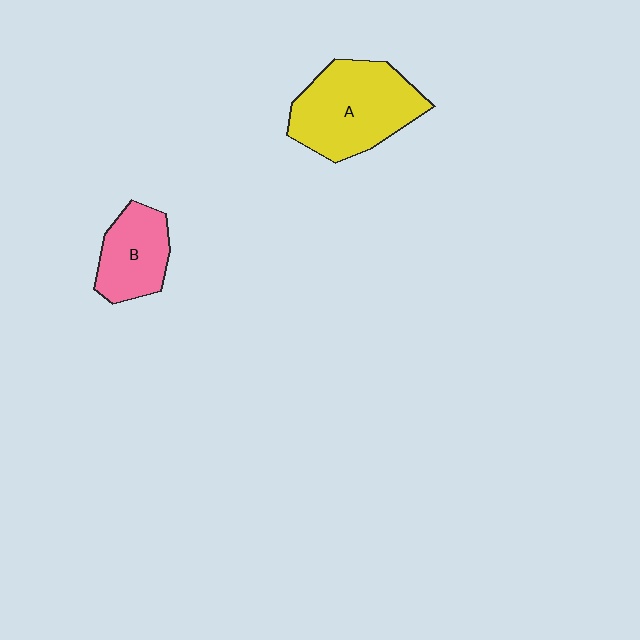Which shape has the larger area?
Shape A (yellow).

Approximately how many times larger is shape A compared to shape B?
Approximately 1.7 times.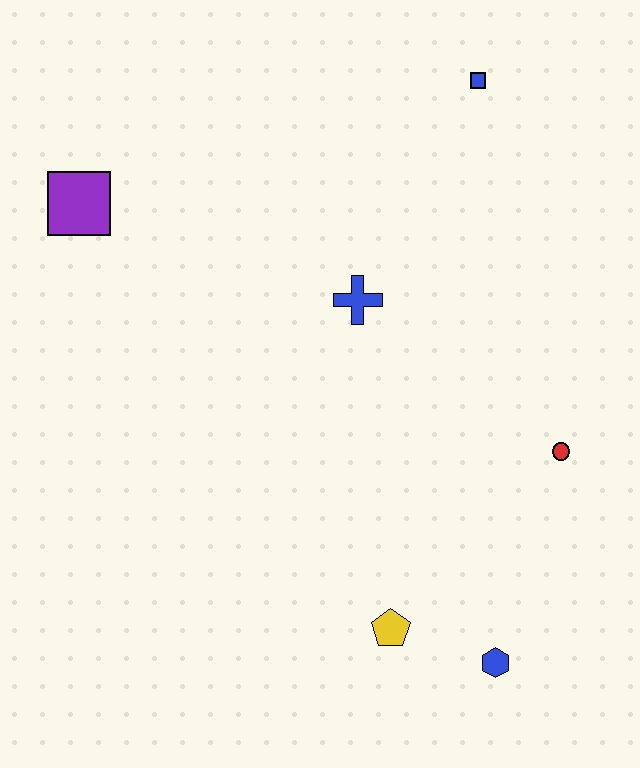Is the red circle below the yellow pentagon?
No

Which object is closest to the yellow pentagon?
The blue hexagon is closest to the yellow pentagon.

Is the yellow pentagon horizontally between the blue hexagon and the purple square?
Yes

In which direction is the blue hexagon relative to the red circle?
The blue hexagon is below the red circle.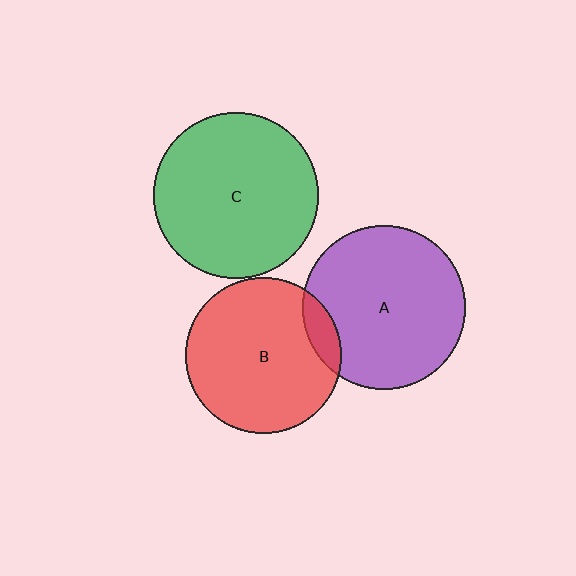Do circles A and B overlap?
Yes.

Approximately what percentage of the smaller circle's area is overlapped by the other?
Approximately 10%.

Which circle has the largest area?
Circle C (green).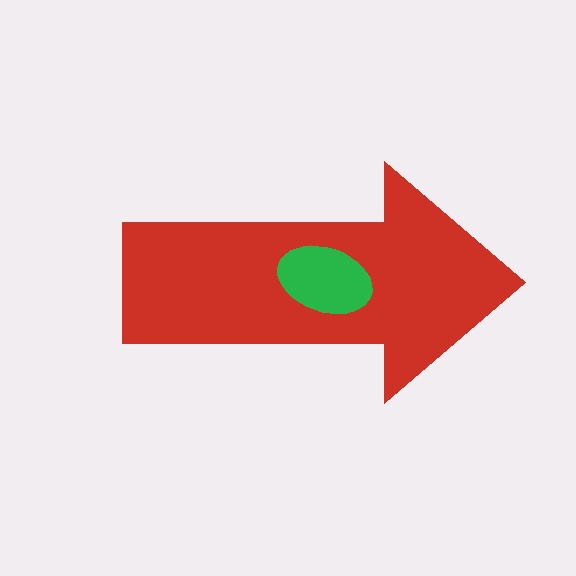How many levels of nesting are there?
2.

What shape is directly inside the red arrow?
The green ellipse.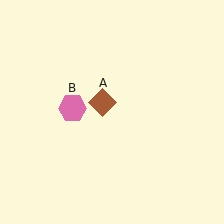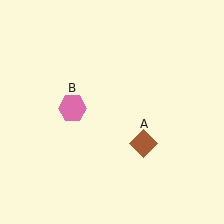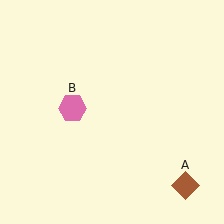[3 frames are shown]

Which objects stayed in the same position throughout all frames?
Pink hexagon (object B) remained stationary.